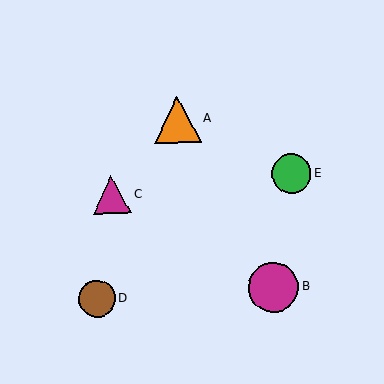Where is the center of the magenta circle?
The center of the magenta circle is at (273, 287).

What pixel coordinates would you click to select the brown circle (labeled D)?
Click at (97, 299) to select the brown circle D.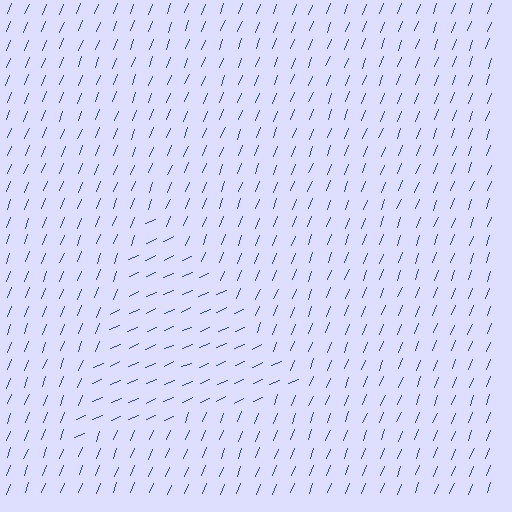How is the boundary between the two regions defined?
The boundary is defined purely by a change in line orientation (approximately 45 degrees difference). All lines are the same color and thickness.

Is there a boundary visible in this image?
Yes, there is a texture boundary formed by a change in line orientation.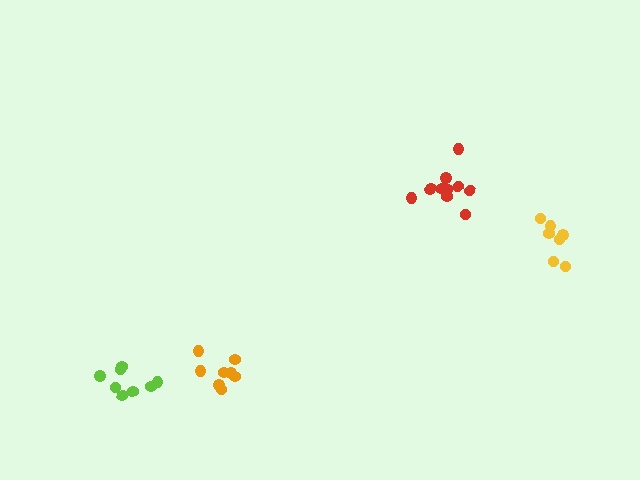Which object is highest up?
The red cluster is topmost.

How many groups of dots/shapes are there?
There are 4 groups.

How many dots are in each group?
Group 1: 8 dots, Group 2: 7 dots, Group 3: 11 dots, Group 4: 8 dots (34 total).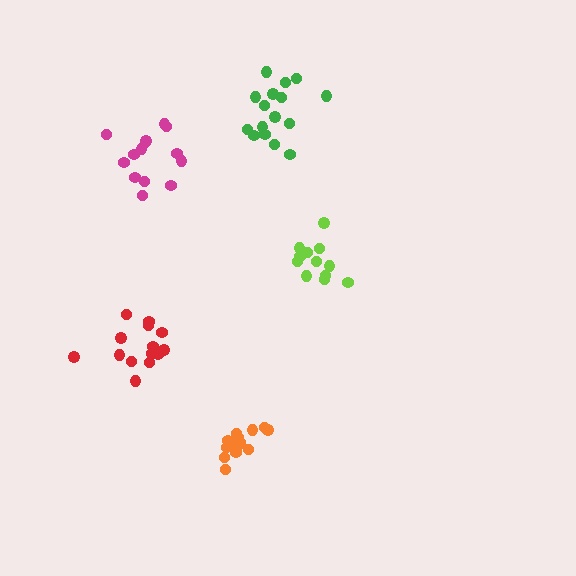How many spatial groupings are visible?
There are 5 spatial groupings.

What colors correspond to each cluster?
The clusters are colored: lime, green, orange, red, magenta.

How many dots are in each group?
Group 1: 12 dots, Group 2: 16 dots, Group 3: 13 dots, Group 4: 14 dots, Group 5: 14 dots (69 total).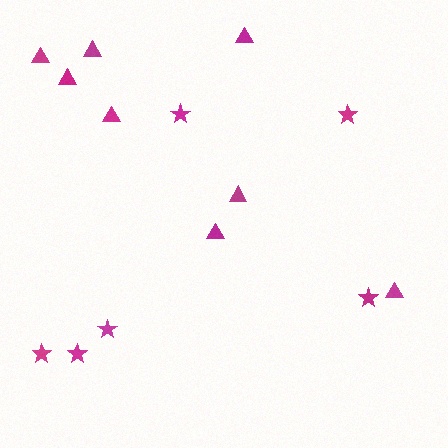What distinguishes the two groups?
There are 2 groups: one group of triangles (8) and one group of stars (6).